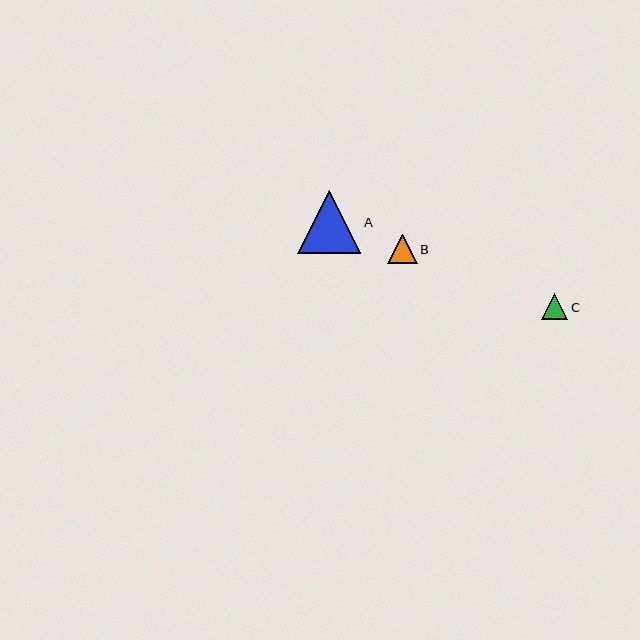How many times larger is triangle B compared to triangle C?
Triangle B is approximately 1.1 times the size of triangle C.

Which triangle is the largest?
Triangle A is the largest with a size of approximately 63 pixels.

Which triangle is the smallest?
Triangle C is the smallest with a size of approximately 26 pixels.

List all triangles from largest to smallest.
From largest to smallest: A, B, C.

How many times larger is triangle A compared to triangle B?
Triangle A is approximately 2.2 times the size of triangle B.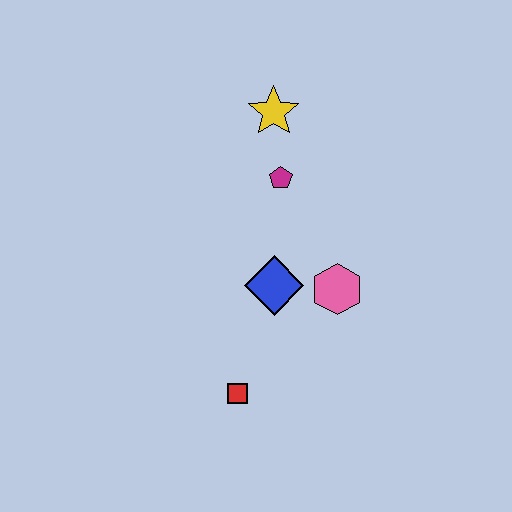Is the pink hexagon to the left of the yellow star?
No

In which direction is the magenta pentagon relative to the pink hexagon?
The magenta pentagon is above the pink hexagon.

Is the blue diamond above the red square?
Yes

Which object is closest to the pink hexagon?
The blue diamond is closest to the pink hexagon.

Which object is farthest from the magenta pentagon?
The red square is farthest from the magenta pentagon.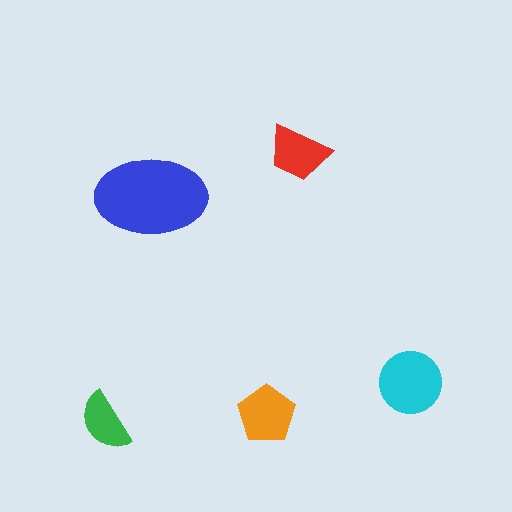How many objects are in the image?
There are 5 objects in the image.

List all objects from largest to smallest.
The blue ellipse, the cyan circle, the orange pentagon, the red trapezoid, the green semicircle.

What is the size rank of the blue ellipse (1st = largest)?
1st.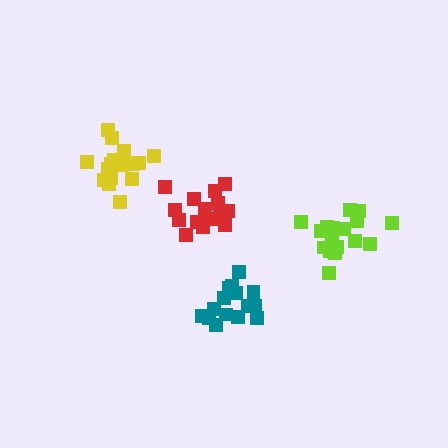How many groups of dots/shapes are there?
There are 4 groups.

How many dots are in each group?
Group 1: 18 dots, Group 2: 15 dots, Group 3: 15 dots, Group 4: 16 dots (64 total).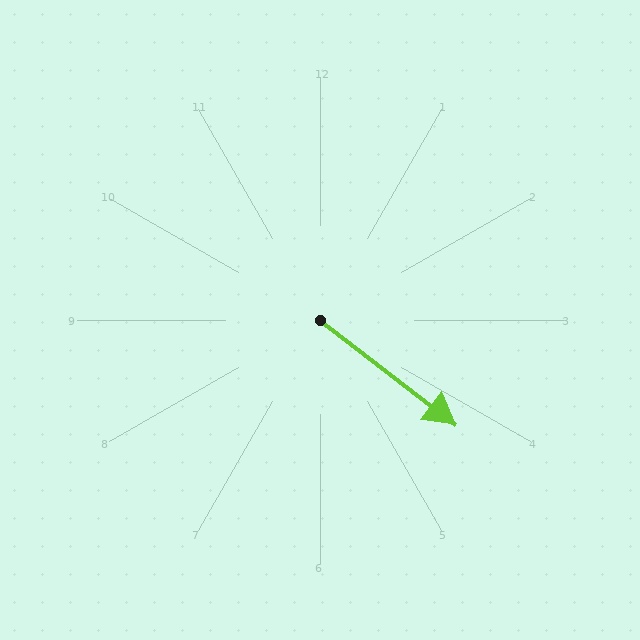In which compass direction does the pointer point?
Southeast.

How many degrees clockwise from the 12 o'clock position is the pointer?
Approximately 127 degrees.